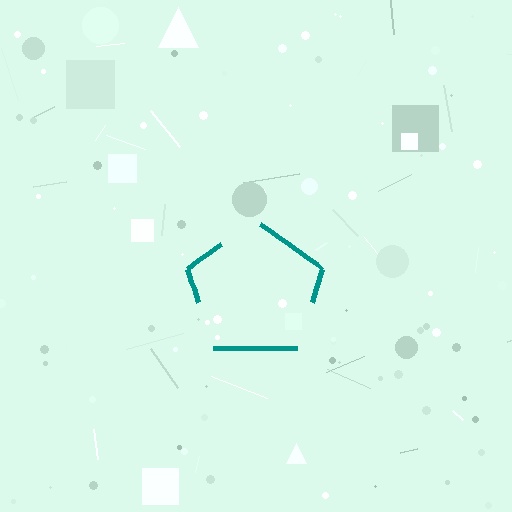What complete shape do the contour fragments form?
The contour fragments form a pentagon.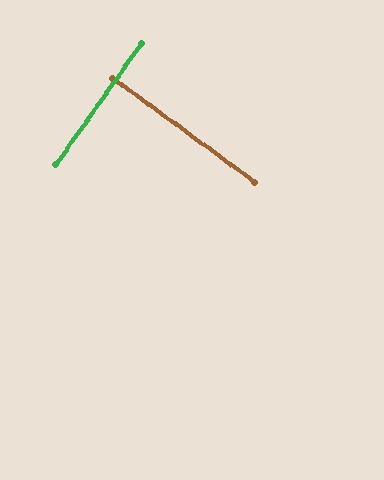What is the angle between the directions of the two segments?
Approximately 89 degrees.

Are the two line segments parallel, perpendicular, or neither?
Perpendicular — they meet at approximately 89°.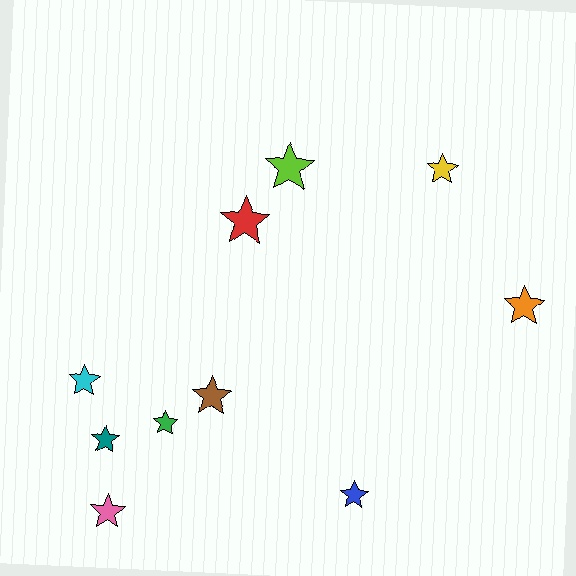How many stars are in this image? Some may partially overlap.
There are 10 stars.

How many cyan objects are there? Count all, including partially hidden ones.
There is 1 cyan object.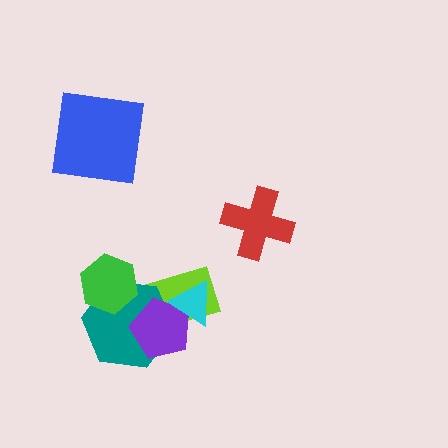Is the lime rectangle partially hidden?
Yes, it is partially covered by another shape.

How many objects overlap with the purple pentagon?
3 objects overlap with the purple pentagon.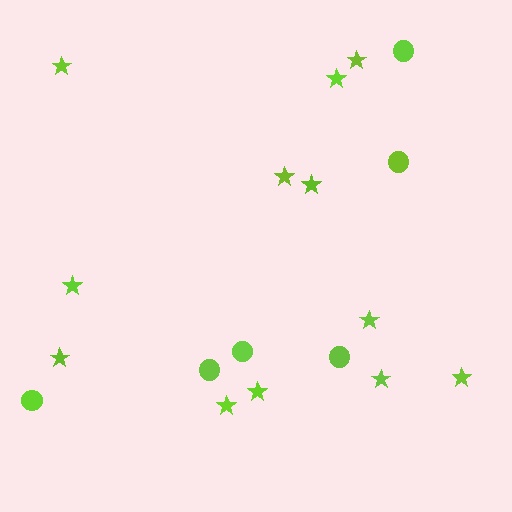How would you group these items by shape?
There are 2 groups: one group of stars (12) and one group of circles (6).